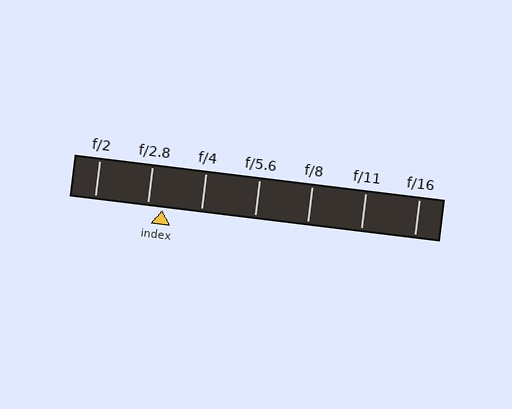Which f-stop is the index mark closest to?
The index mark is closest to f/2.8.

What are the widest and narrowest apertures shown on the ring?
The widest aperture shown is f/2 and the narrowest is f/16.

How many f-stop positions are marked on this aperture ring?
There are 7 f-stop positions marked.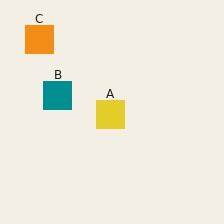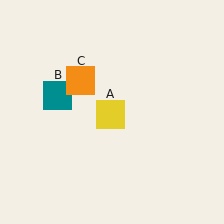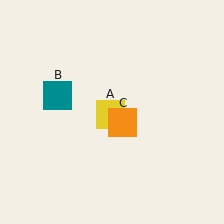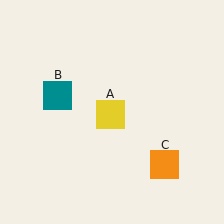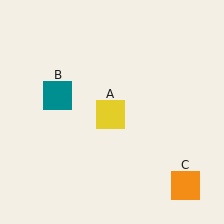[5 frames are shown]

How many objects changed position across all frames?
1 object changed position: orange square (object C).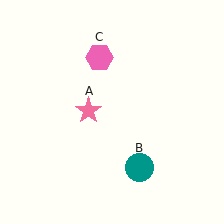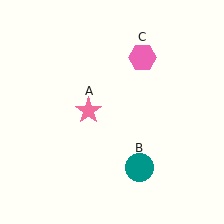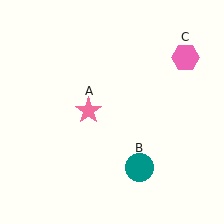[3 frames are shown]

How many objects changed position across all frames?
1 object changed position: pink hexagon (object C).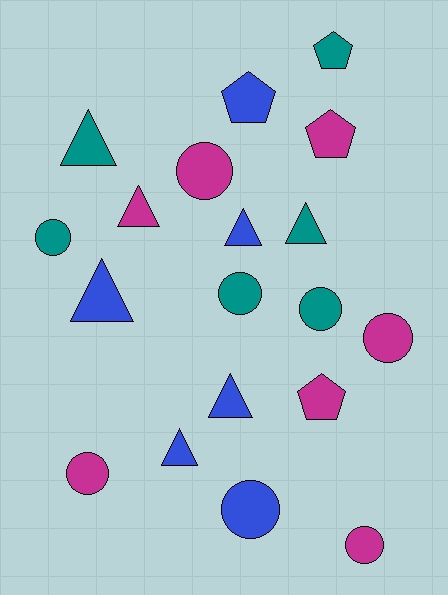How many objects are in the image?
There are 19 objects.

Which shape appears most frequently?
Circle, with 8 objects.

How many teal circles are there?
There are 3 teal circles.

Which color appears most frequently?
Magenta, with 7 objects.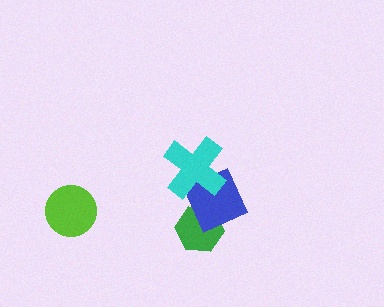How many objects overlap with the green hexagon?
1 object overlaps with the green hexagon.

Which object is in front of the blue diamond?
The cyan cross is in front of the blue diamond.